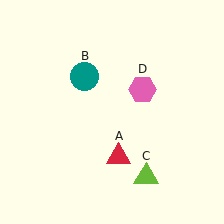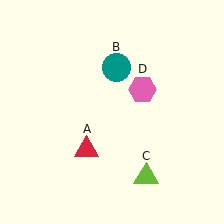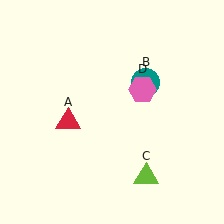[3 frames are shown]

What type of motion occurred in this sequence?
The red triangle (object A), teal circle (object B) rotated clockwise around the center of the scene.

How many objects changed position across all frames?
2 objects changed position: red triangle (object A), teal circle (object B).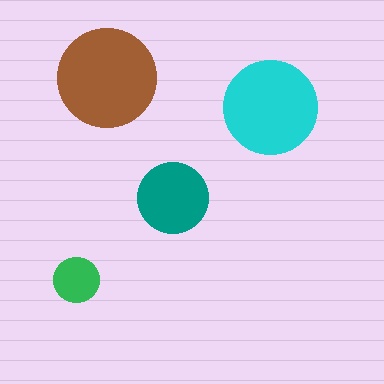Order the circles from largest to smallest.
the brown one, the cyan one, the teal one, the green one.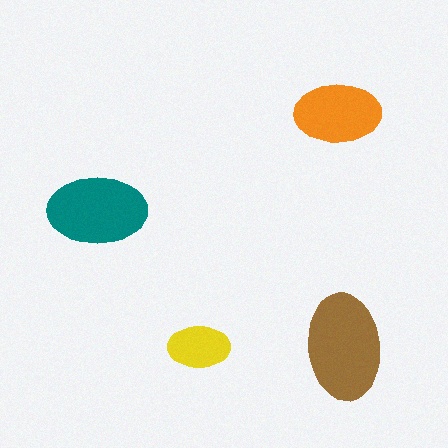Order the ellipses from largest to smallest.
the brown one, the teal one, the orange one, the yellow one.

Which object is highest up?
The orange ellipse is topmost.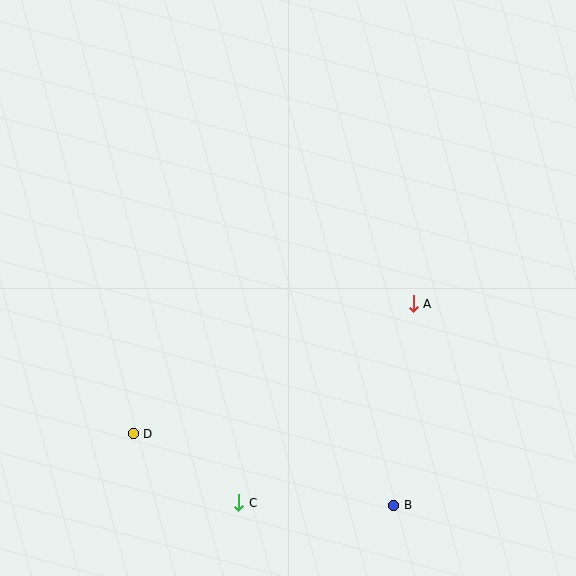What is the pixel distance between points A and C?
The distance between A and C is 265 pixels.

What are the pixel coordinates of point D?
Point D is at (133, 434).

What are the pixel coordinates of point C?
Point C is at (239, 503).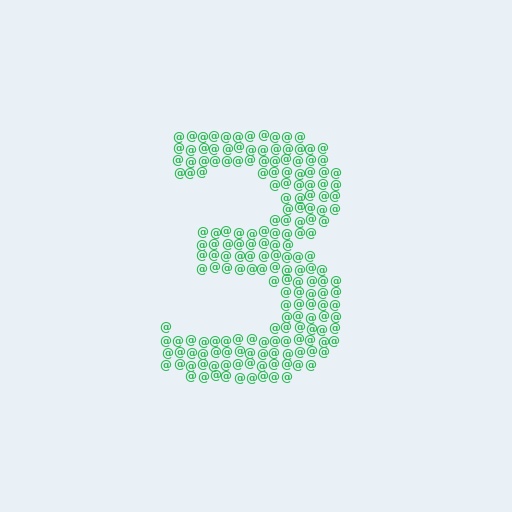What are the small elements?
The small elements are at signs.